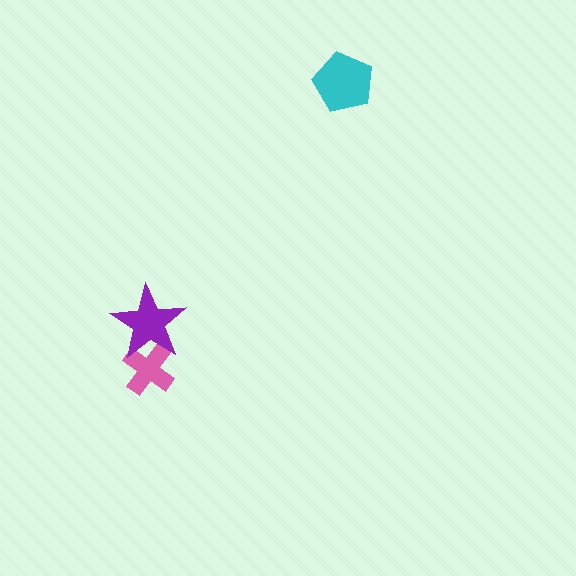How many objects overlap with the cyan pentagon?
0 objects overlap with the cyan pentagon.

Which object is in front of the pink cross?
The purple star is in front of the pink cross.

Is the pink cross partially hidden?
Yes, it is partially covered by another shape.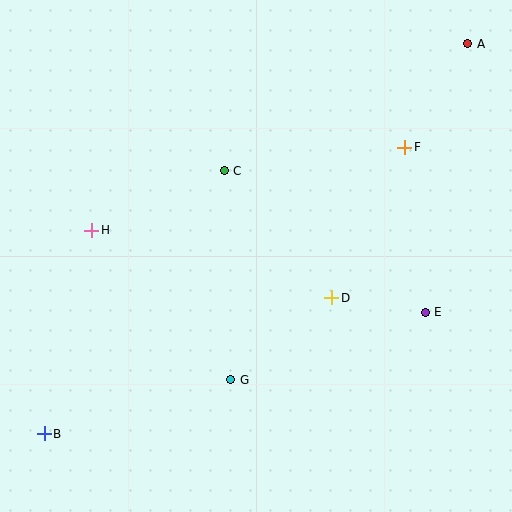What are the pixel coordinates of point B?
Point B is at (44, 434).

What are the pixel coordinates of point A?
Point A is at (468, 44).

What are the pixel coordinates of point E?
Point E is at (425, 312).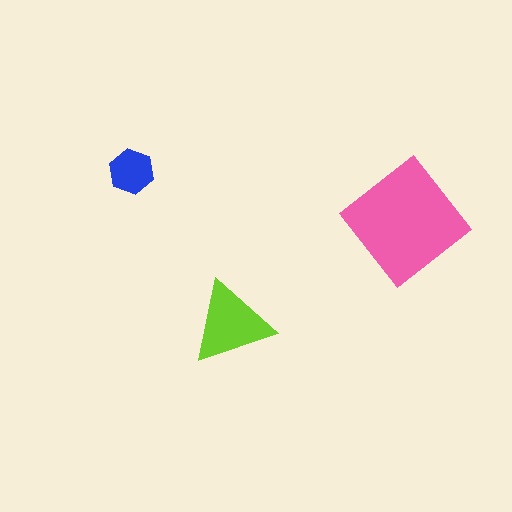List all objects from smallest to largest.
The blue hexagon, the lime triangle, the pink diamond.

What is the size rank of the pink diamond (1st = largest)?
1st.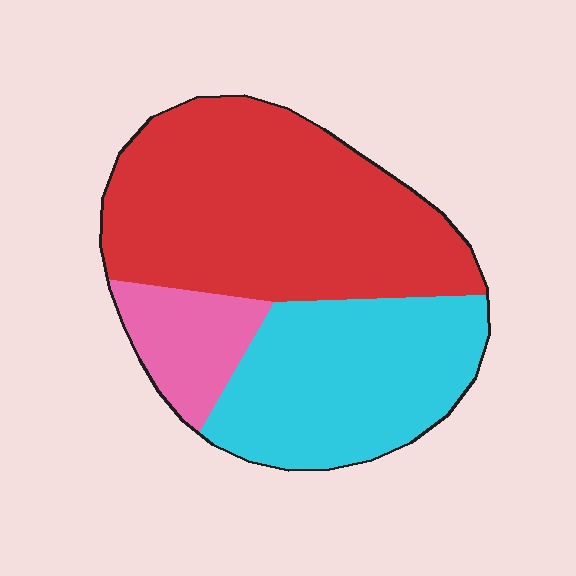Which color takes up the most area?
Red, at roughly 55%.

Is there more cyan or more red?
Red.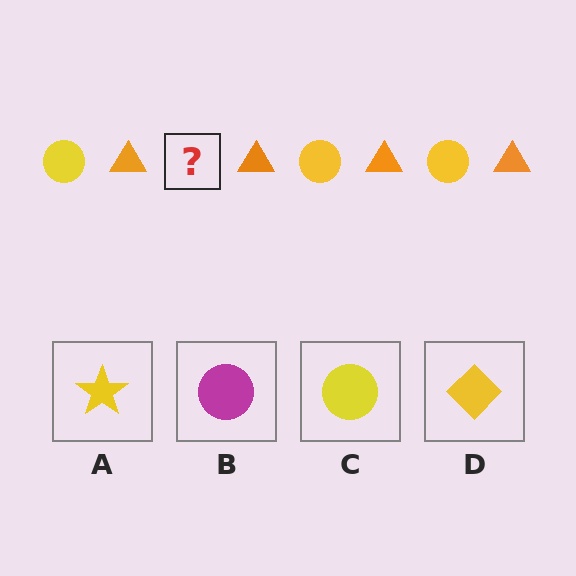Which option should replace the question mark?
Option C.